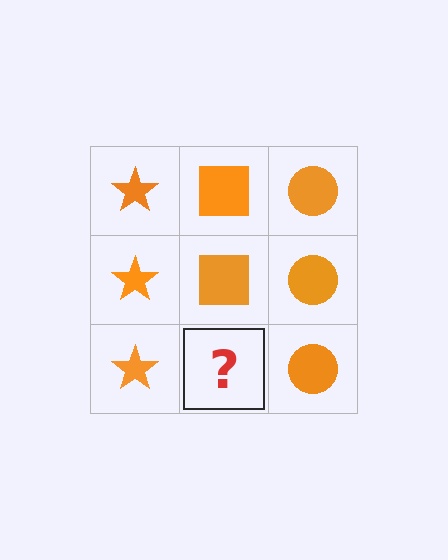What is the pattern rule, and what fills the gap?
The rule is that each column has a consistent shape. The gap should be filled with an orange square.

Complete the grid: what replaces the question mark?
The question mark should be replaced with an orange square.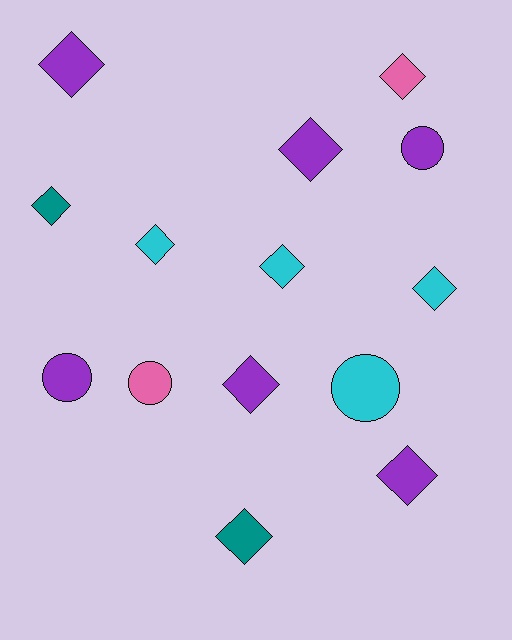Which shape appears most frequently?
Diamond, with 10 objects.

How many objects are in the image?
There are 14 objects.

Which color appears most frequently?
Purple, with 6 objects.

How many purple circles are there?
There are 2 purple circles.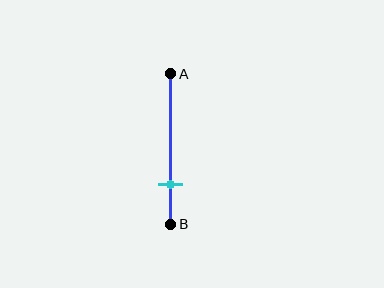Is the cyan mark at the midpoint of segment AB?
No, the mark is at about 75% from A, not at the 50% midpoint.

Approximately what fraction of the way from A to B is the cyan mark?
The cyan mark is approximately 75% of the way from A to B.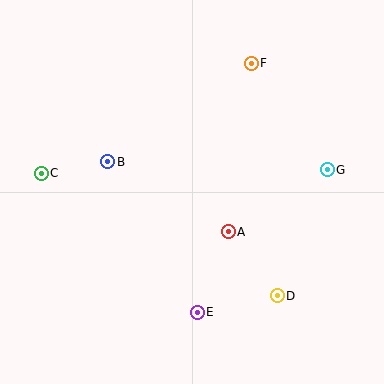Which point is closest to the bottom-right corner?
Point D is closest to the bottom-right corner.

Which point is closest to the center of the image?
Point A at (228, 232) is closest to the center.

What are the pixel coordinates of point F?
Point F is at (251, 63).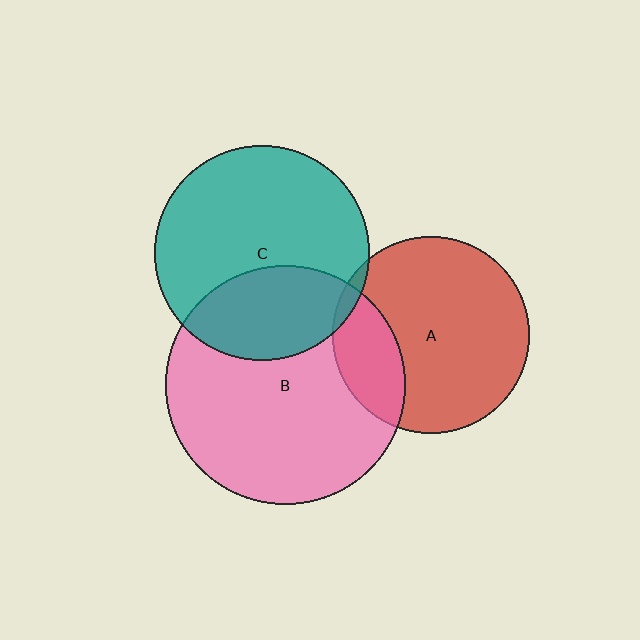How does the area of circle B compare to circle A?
Approximately 1.5 times.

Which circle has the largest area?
Circle B (pink).